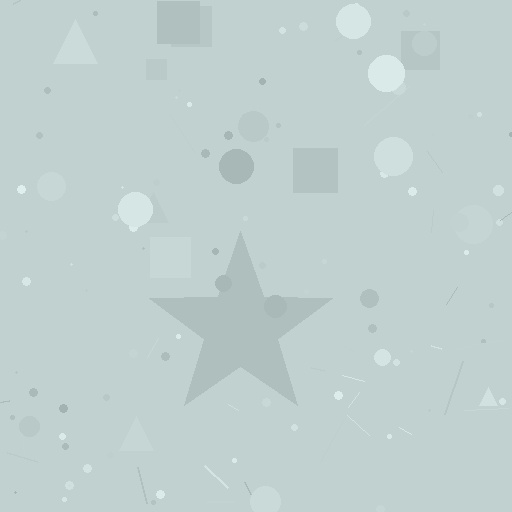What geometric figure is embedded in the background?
A star is embedded in the background.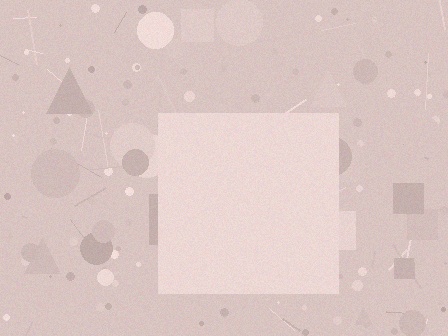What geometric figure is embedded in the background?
A square is embedded in the background.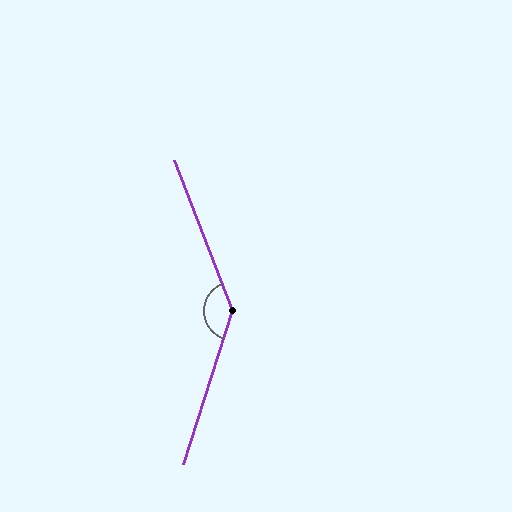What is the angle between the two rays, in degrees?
Approximately 141 degrees.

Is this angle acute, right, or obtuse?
It is obtuse.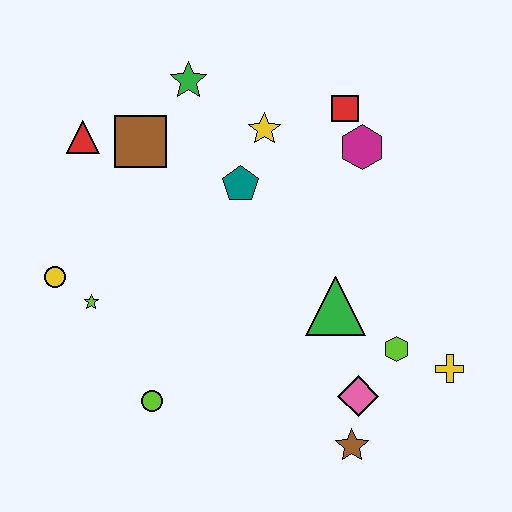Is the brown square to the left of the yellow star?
Yes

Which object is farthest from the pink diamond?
The red triangle is farthest from the pink diamond.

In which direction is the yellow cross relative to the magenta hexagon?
The yellow cross is below the magenta hexagon.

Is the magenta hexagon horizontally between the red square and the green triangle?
No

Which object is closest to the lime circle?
The lime star is closest to the lime circle.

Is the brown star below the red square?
Yes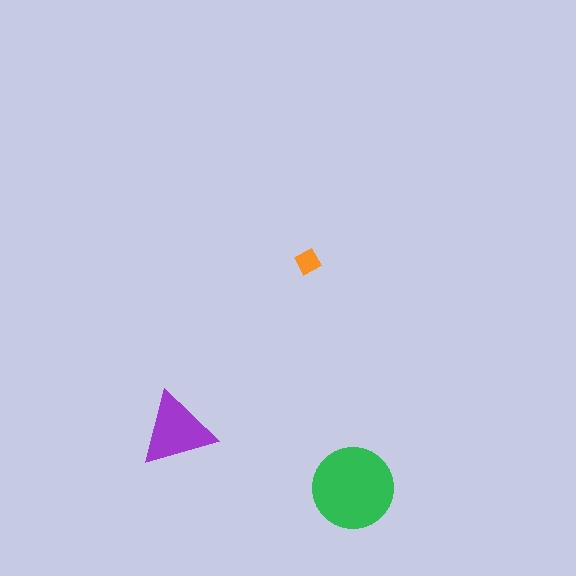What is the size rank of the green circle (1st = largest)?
1st.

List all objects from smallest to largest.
The orange diamond, the purple triangle, the green circle.